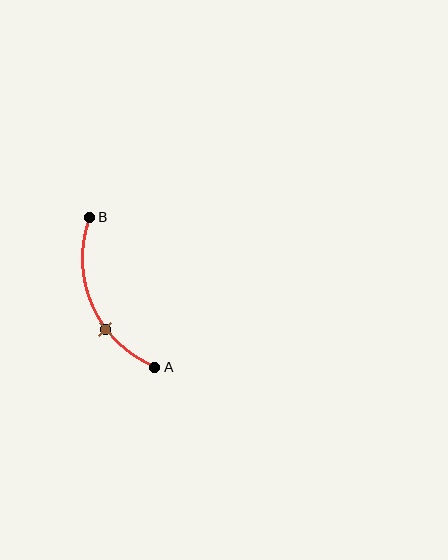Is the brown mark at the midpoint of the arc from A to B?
No. The brown mark lies on the arc but is closer to endpoint A. The arc midpoint would be at the point on the curve equidistant along the arc from both A and B.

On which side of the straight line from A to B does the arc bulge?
The arc bulges to the left of the straight line connecting A and B.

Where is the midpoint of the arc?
The arc midpoint is the point on the curve farthest from the straight line joining A and B. It sits to the left of that line.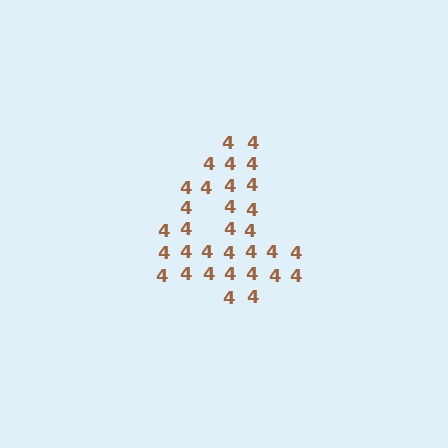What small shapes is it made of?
It is made of small digit 4's.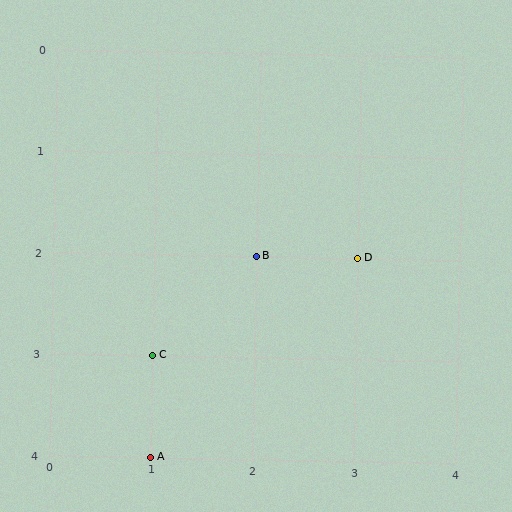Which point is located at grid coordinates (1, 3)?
Point C is at (1, 3).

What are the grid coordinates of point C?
Point C is at grid coordinates (1, 3).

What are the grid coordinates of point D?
Point D is at grid coordinates (3, 2).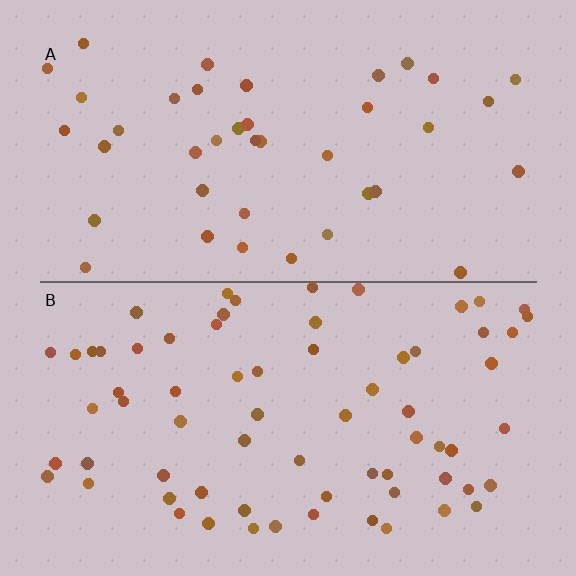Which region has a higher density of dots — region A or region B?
B (the bottom).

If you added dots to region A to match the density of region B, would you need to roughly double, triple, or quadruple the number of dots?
Approximately double.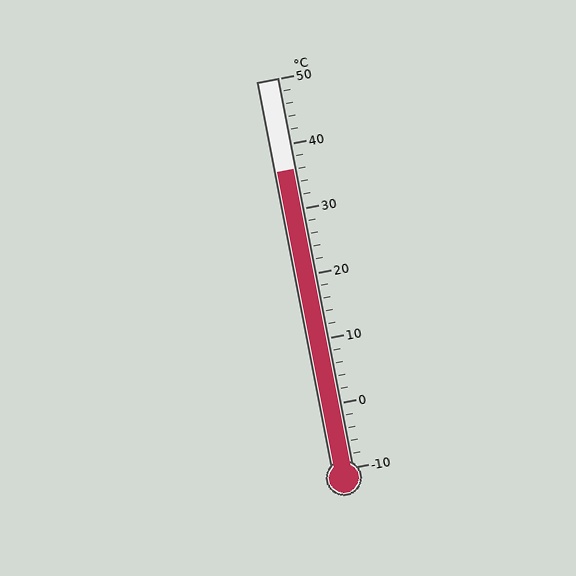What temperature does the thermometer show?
The thermometer shows approximately 36°C.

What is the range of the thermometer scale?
The thermometer scale ranges from -10°C to 50°C.